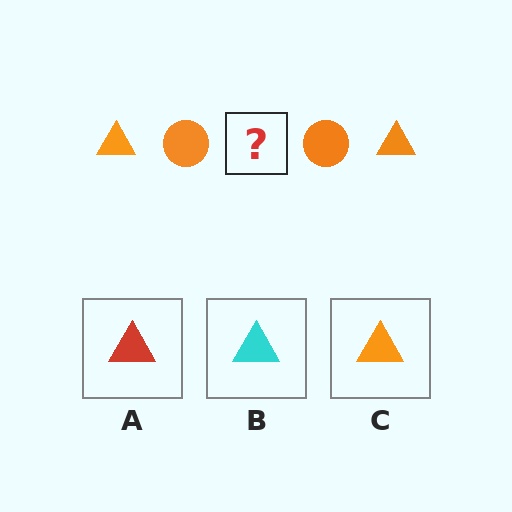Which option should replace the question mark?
Option C.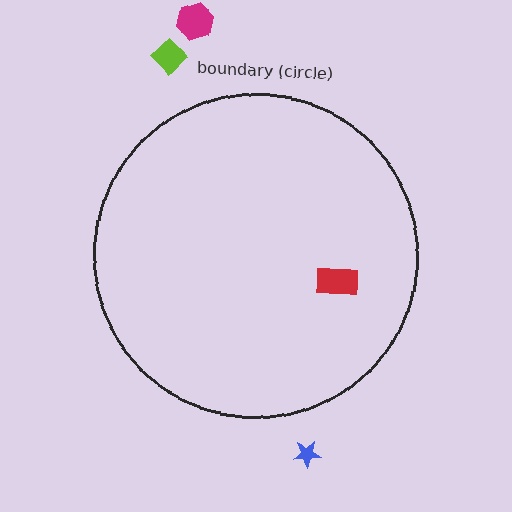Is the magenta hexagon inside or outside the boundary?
Outside.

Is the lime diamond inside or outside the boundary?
Outside.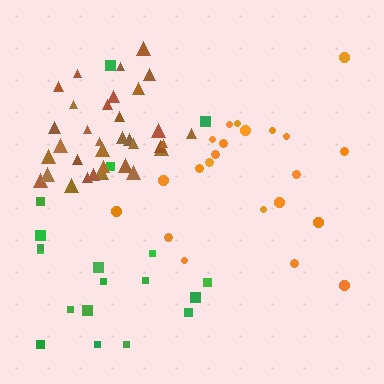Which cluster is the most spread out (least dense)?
Green.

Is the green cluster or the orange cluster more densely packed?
Orange.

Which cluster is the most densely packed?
Brown.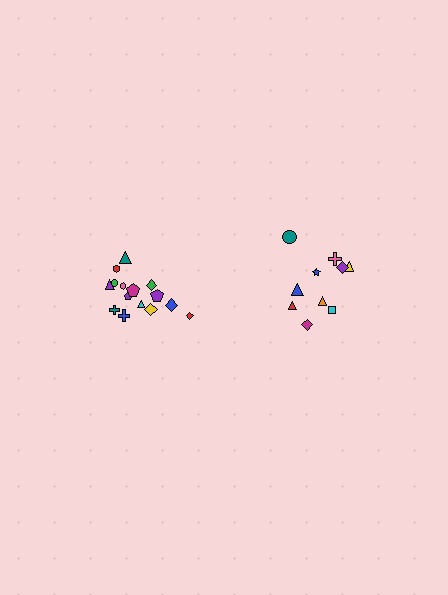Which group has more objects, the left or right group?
The left group.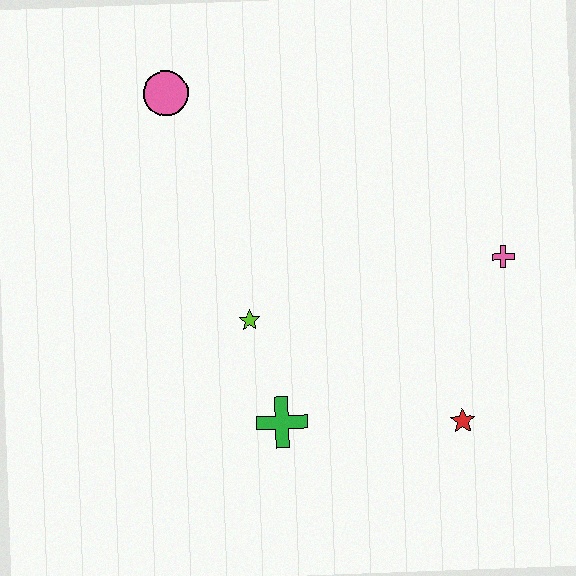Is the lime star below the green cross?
No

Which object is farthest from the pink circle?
The red star is farthest from the pink circle.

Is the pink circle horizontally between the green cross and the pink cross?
No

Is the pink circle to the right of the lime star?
No